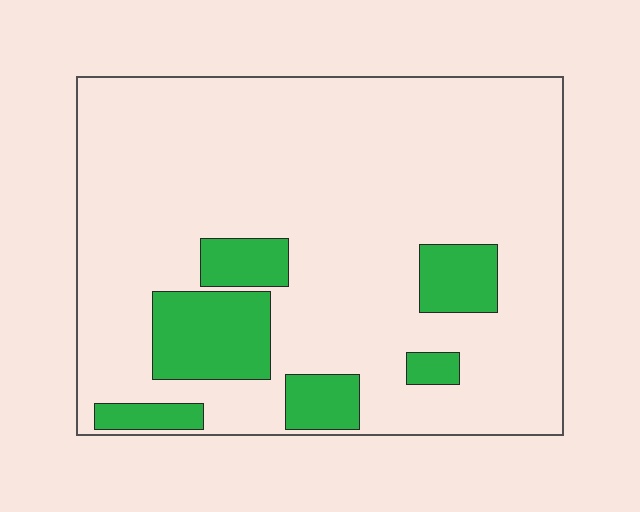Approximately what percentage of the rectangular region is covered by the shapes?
Approximately 15%.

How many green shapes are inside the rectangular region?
6.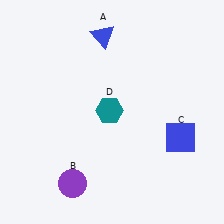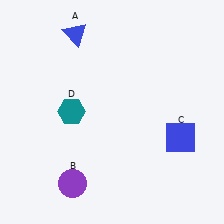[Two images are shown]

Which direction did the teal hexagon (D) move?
The teal hexagon (D) moved left.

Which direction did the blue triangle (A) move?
The blue triangle (A) moved left.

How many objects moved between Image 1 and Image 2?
2 objects moved between the two images.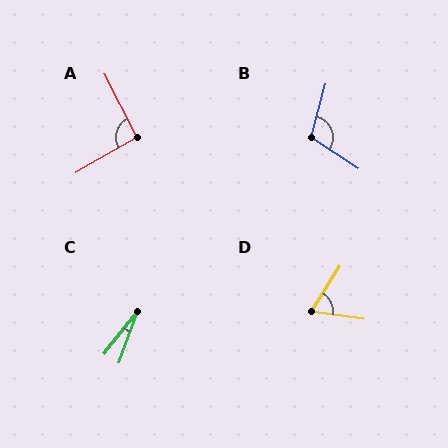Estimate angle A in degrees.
Approximately 93 degrees.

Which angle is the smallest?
C, at approximately 18 degrees.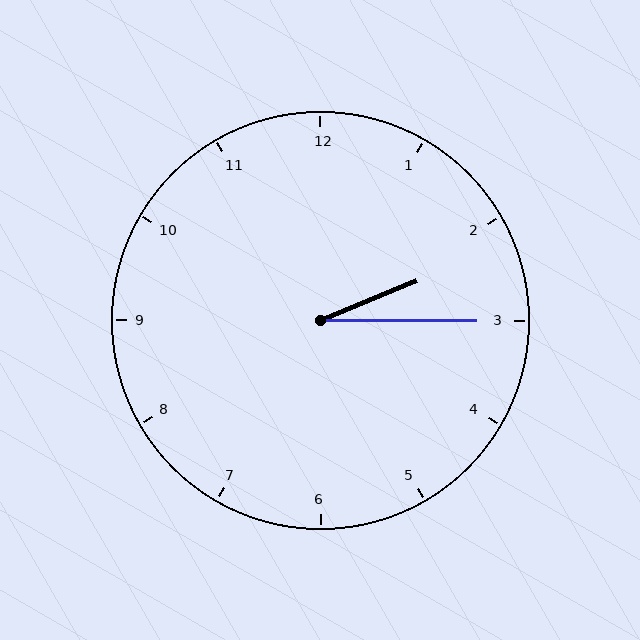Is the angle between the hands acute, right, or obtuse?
It is acute.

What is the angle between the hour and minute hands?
Approximately 22 degrees.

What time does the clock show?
2:15.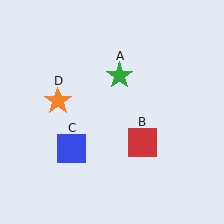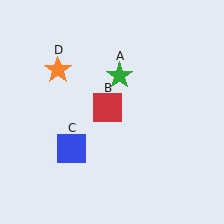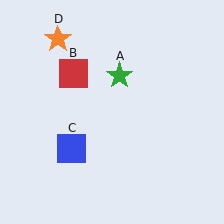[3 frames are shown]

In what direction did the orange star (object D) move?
The orange star (object D) moved up.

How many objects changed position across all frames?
2 objects changed position: red square (object B), orange star (object D).